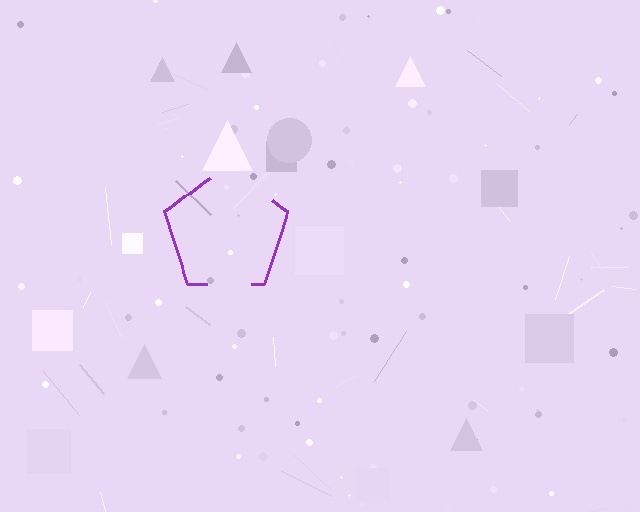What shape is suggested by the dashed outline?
The dashed outline suggests a pentagon.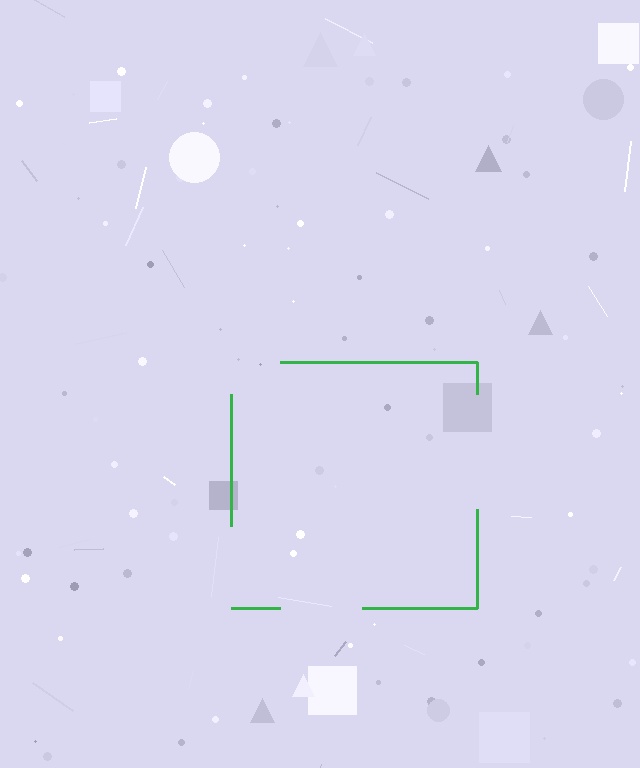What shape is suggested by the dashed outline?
The dashed outline suggests a square.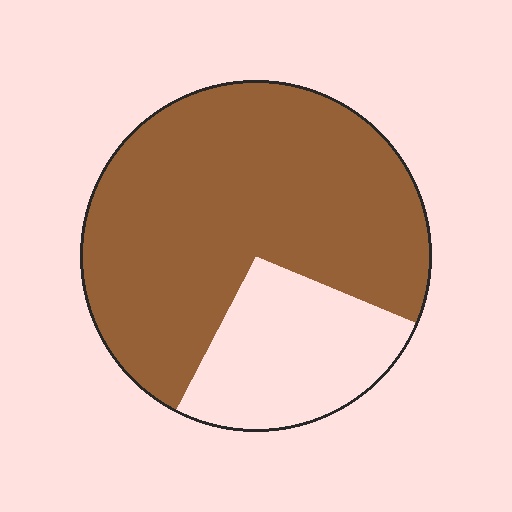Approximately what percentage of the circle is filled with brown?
Approximately 75%.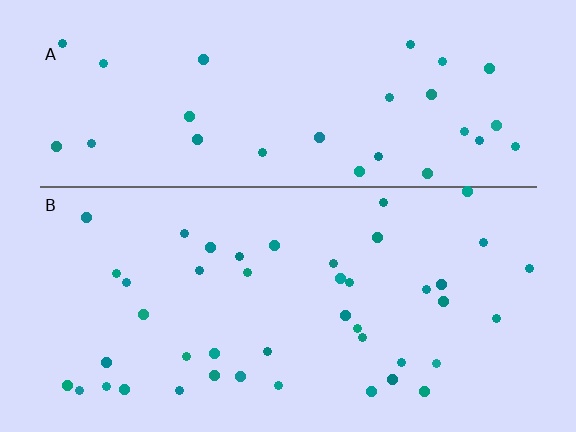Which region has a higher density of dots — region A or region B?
B (the bottom).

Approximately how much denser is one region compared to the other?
Approximately 1.4× — region B over region A.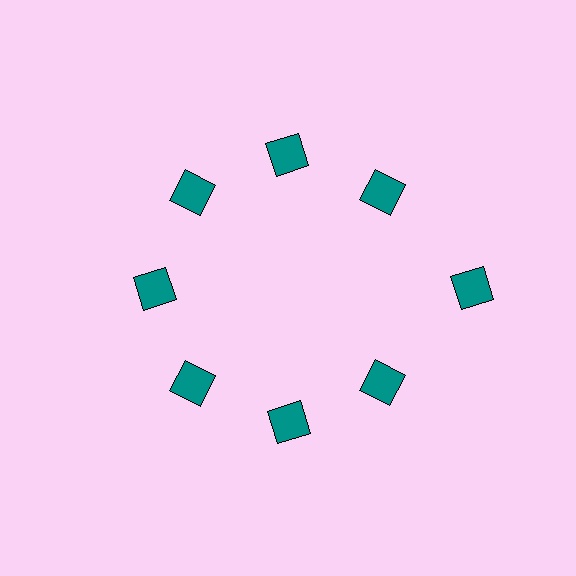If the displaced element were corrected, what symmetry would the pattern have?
It would have 8-fold rotational symmetry — the pattern would map onto itself every 45 degrees.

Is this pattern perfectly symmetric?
No. The 8 teal diamonds are arranged in a ring, but one element near the 3 o'clock position is pushed outward from the center, breaking the 8-fold rotational symmetry.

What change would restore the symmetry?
The symmetry would be restored by moving it inward, back onto the ring so that all 8 diamonds sit at equal angles and equal distance from the center.